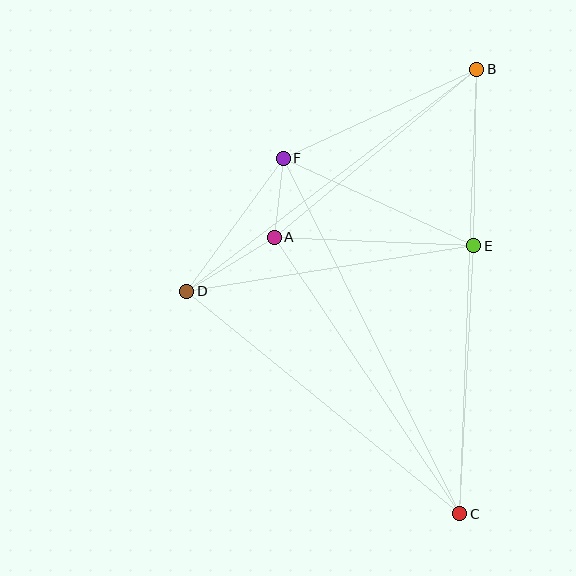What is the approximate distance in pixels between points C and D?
The distance between C and D is approximately 352 pixels.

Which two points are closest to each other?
Points A and F are closest to each other.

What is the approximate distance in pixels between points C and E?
The distance between C and E is approximately 269 pixels.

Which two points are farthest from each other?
Points B and C are farthest from each other.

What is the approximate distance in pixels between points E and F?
The distance between E and F is approximately 210 pixels.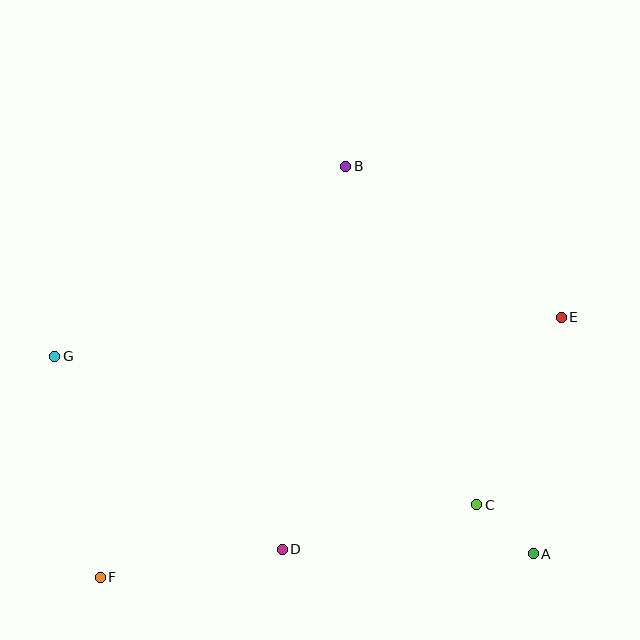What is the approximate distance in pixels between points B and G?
The distance between B and G is approximately 348 pixels.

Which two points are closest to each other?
Points A and C are closest to each other.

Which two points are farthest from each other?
Points E and F are farthest from each other.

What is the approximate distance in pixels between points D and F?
The distance between D and F is approximately 184 pixels.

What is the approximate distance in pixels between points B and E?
The distance between B and E is approximately 263 pixels.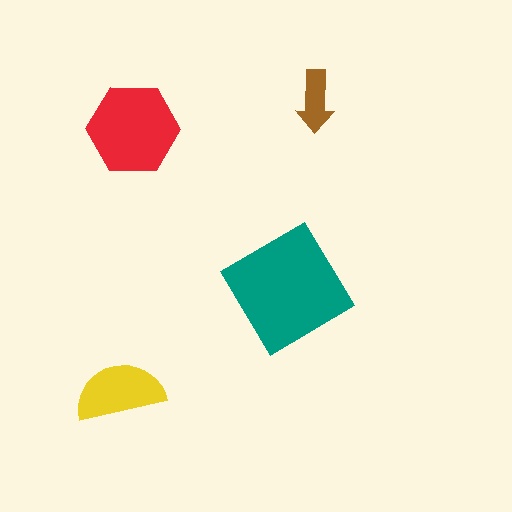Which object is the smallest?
The brown arrow.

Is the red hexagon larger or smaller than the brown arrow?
Larger.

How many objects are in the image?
There are 4 objects in the image.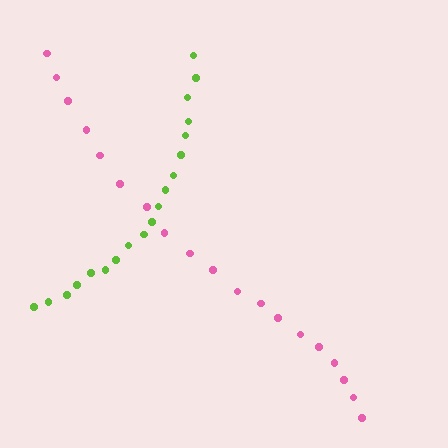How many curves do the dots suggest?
There are 2 distinct paths.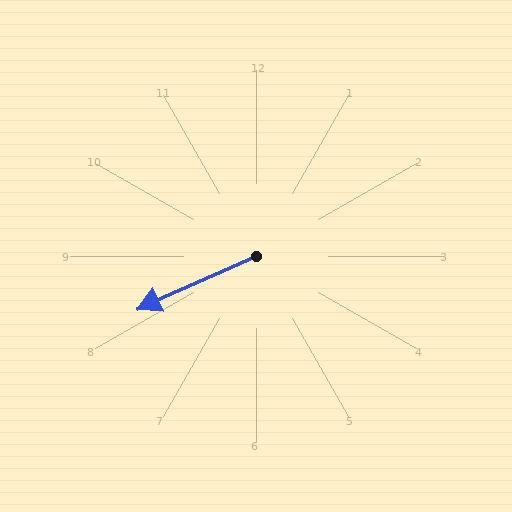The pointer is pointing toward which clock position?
Roughly 8 o'clock.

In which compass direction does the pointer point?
Southwest.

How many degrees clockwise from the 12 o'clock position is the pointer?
Approximately 246 degrees.